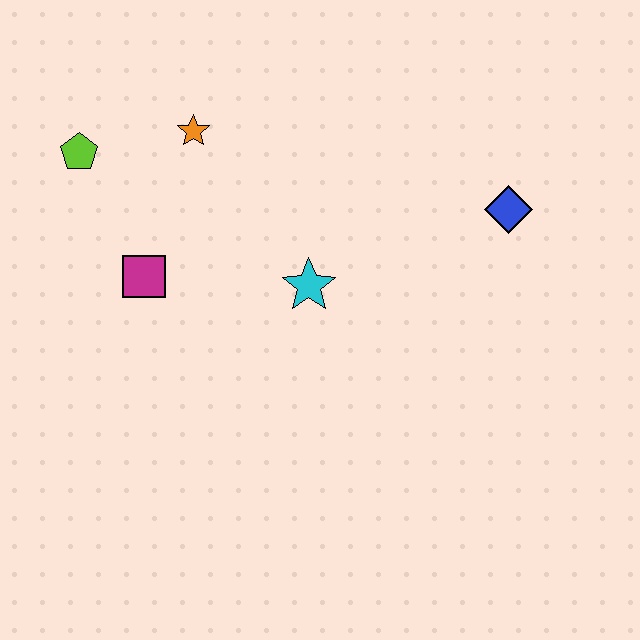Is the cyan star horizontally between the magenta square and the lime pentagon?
No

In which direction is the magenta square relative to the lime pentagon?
The magenta square is below the lime pentagon.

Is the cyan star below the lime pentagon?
Yes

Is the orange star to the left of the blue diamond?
Yes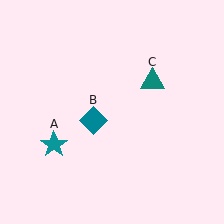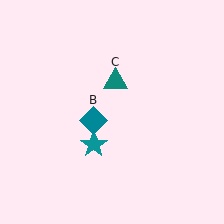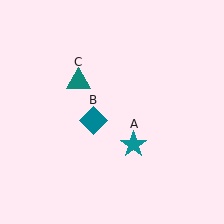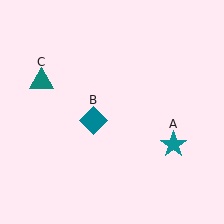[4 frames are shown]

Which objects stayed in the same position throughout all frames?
Teal diamond (object B) remained stationary.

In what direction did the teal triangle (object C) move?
The teal triangle (object C) moved left.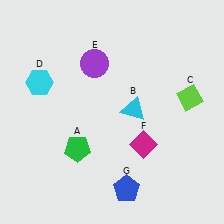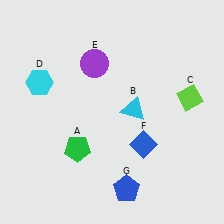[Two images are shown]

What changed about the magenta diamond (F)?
In Image 1, F is magenta. In Image 2, it changed to blue.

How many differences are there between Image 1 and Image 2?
There is 1 difference between the two images.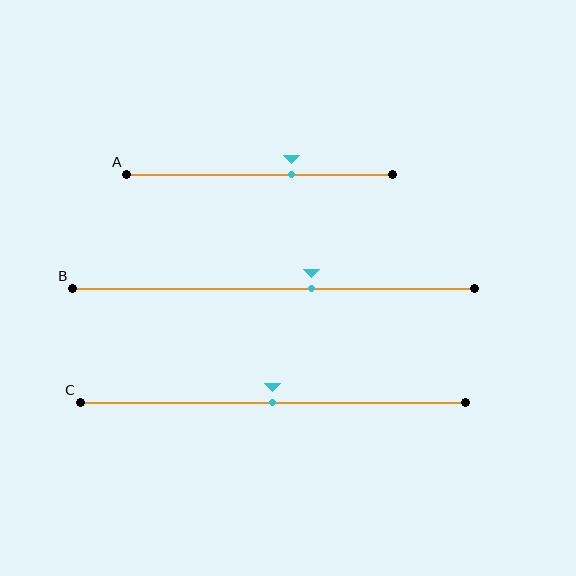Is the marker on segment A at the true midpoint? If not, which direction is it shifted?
No, the marker on segment A is shifted to the right by about 12% of the segment length.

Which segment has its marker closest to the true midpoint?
Segment C has its marker closest to the true midpoint.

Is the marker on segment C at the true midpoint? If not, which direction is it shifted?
Yes, the marker on segment C is at the true midpoint.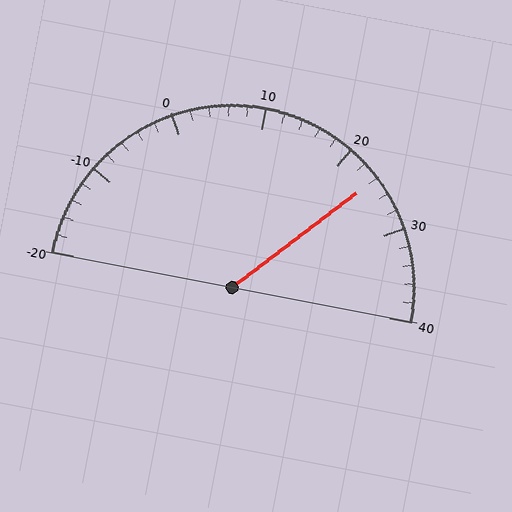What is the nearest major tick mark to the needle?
The nearest major tick mark is 20.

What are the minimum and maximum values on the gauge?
The gauge ranges from -20 to 40.